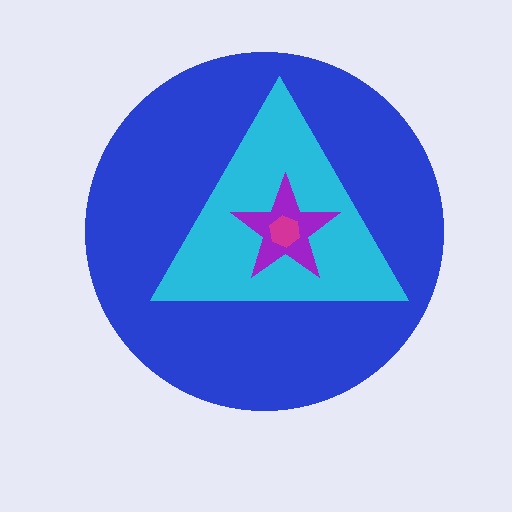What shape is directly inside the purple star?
The magenta hexagon.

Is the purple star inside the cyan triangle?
Yes.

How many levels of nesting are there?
4.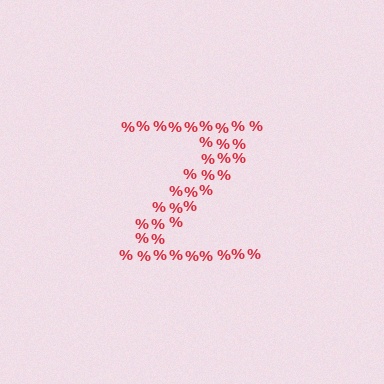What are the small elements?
The small elements are percent signs.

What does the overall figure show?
The overall figure shows the letter Z.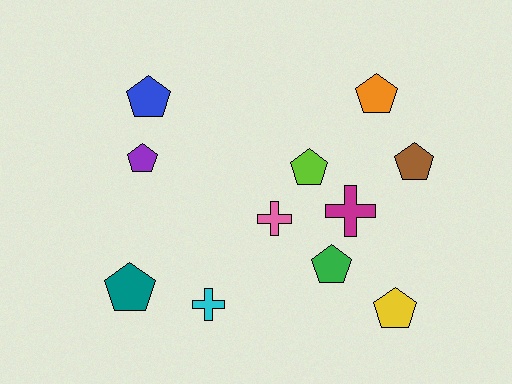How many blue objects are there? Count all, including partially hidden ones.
There is 1 blue object.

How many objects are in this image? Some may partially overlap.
There are 11 objects.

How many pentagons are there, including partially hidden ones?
There are 8 pentagons.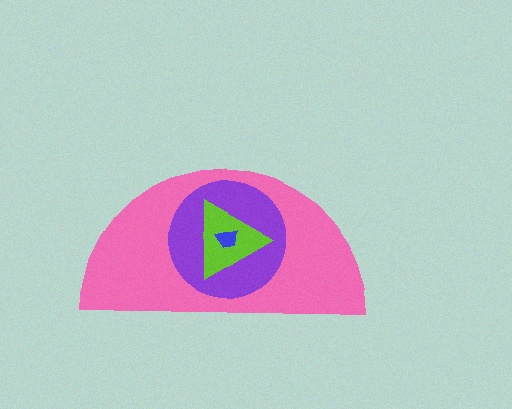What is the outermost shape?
The pink semicircle.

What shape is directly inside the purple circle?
The lime triangle.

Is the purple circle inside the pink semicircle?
Yes.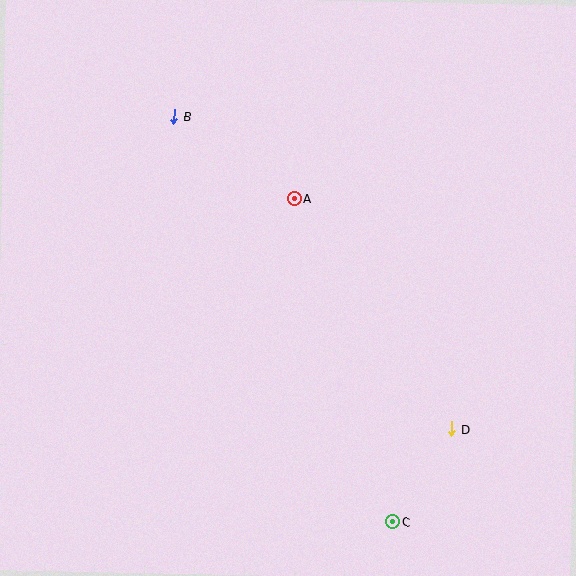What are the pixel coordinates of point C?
Point C is at (393, 522).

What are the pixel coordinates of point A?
Point A is at (294, 199).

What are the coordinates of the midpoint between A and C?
The midpoint between A and C is at (343, 361).